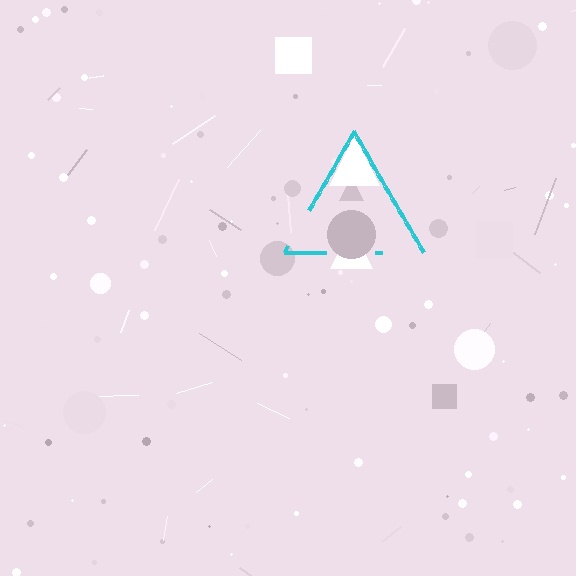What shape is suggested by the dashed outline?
The dashed outline suggests a triangle.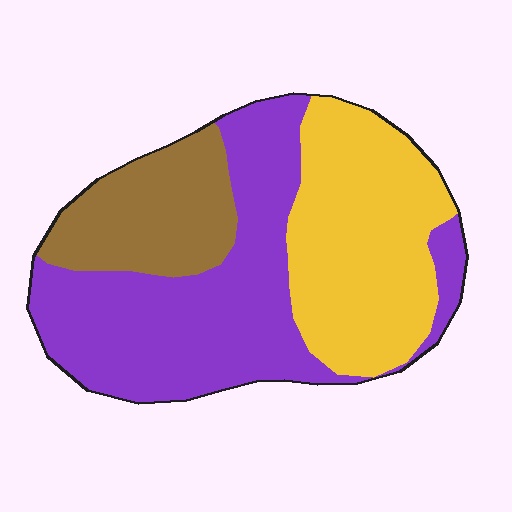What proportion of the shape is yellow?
Yellow takes up about one third (1/3) of the shape.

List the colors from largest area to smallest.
From largest to smallest: purple, yellow, brown.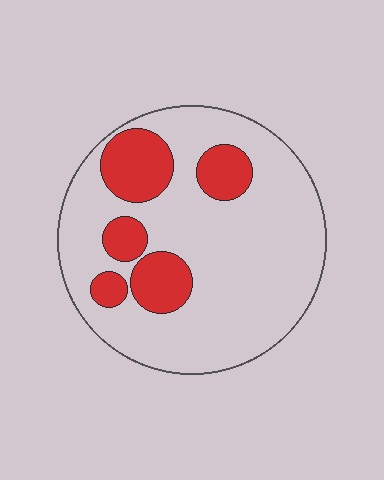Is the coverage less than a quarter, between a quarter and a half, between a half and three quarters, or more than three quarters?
Less than a quarter.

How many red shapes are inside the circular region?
5.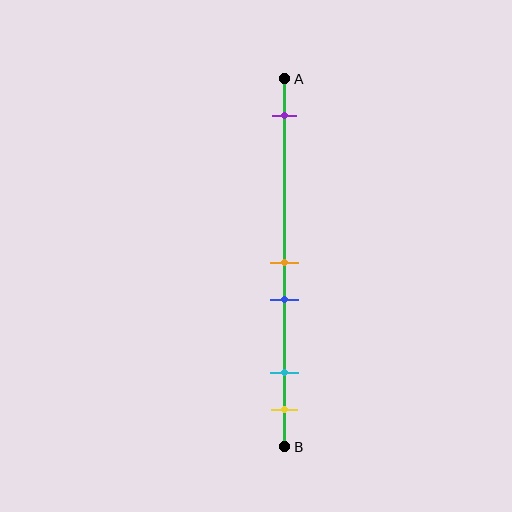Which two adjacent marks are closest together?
The orange and blue marks are the closest adjacent pair.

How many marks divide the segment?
There are 5 marks dividing the segment.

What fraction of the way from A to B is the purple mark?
The purple mark is approximately 10% (0.1) of the way from A to B.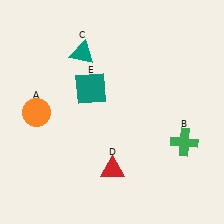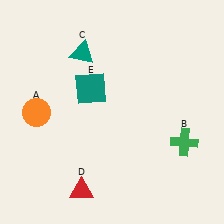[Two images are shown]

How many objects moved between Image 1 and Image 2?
1 object moved between the two images.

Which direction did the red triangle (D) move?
The red triangle (D) moved left.